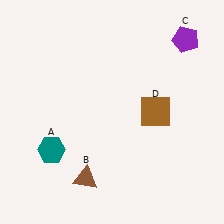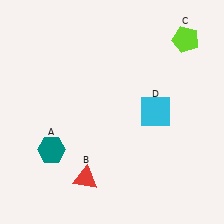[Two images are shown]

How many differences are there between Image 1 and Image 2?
There are 3 differences between the two images.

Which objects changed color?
B changed from brown to red. C changed from purple to lime. D changed from brown to cyan.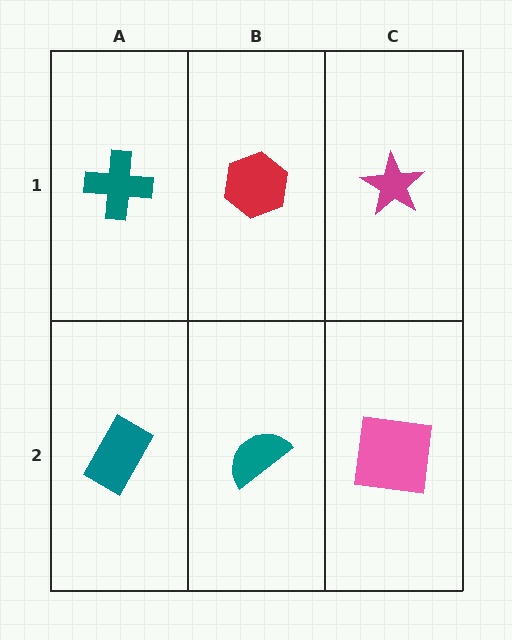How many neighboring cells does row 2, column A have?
2.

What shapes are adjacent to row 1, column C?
A pink square (row 2, column C), a red hexagon (row 1, column B).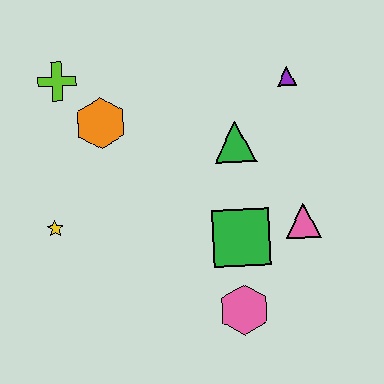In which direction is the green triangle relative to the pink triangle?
The green triangle is above the pink triangle.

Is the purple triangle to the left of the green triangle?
No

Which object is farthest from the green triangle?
The yellow star is farthest from the green triangle.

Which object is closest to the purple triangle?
The green triangle is closest to the purple triangle.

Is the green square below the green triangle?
Yes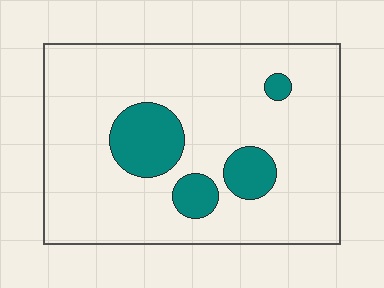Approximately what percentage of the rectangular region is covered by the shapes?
Approximately 15%.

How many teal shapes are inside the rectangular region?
4.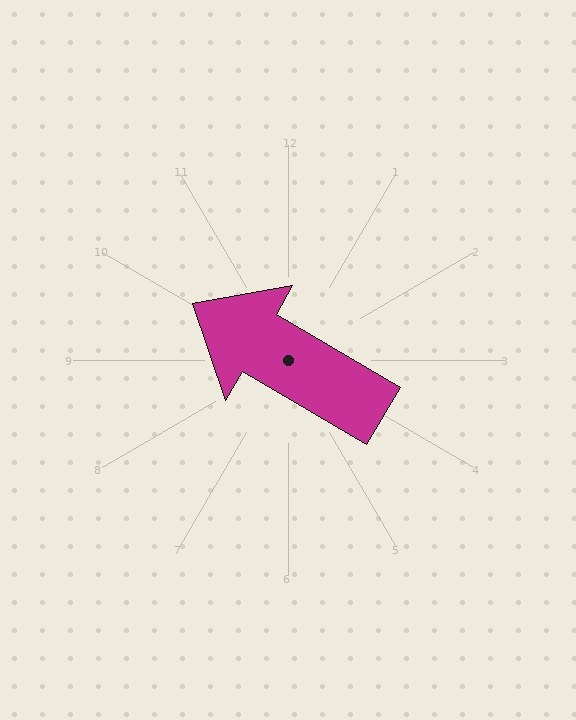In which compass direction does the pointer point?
Northwest.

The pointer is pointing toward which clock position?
Roughly 10 o'clock.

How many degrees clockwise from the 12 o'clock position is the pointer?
Approximately 300 degrees.